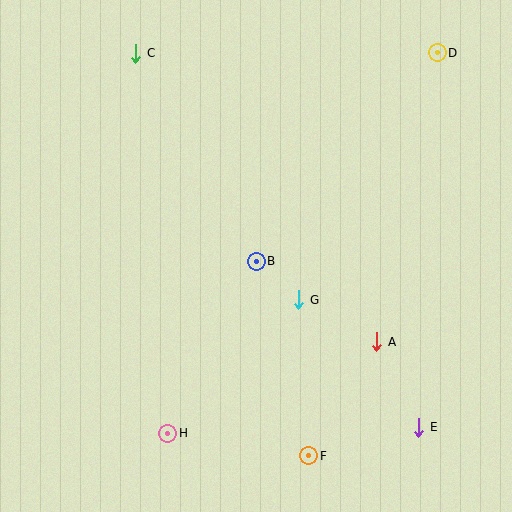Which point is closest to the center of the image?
Point B at (256, 261) is closest to the center.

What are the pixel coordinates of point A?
Point A is at (377, 342).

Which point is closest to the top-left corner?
Point C is closest to the top-left corner.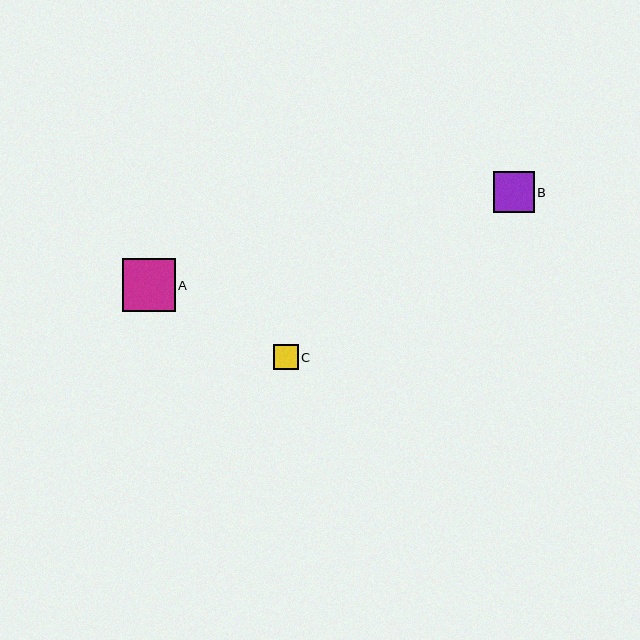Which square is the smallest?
Square C is the smallest with a size of approximately 25 pixels.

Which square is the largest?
Square A is the largest with a size of approximately 53 pixels.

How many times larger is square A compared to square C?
Square A is approximately 2.1 times the size of square C.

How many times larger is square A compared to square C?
Square A is approximately 2.1 times the size of square C.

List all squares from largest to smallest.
From largest to smallest: A, B, C.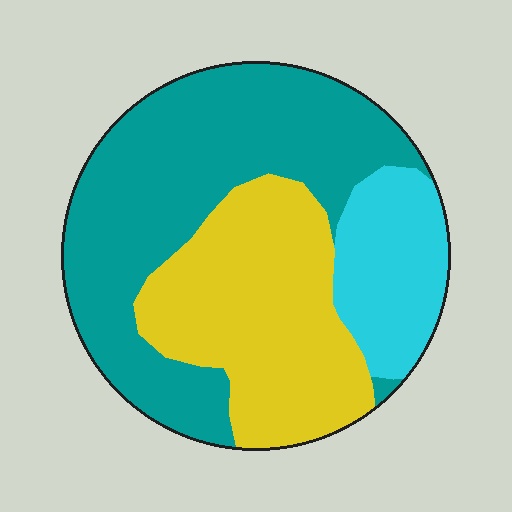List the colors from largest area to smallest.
From largest to smallest: teal, yellow, cyan.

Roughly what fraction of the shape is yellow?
Yellow covers about 35% of the shape.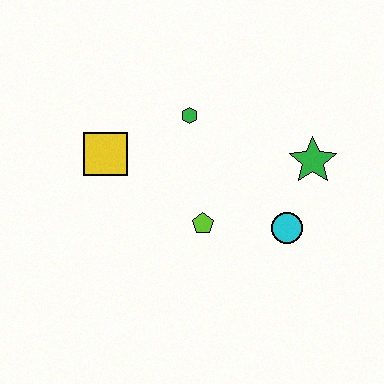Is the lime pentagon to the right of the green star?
No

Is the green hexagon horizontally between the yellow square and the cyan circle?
Yes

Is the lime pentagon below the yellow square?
Yes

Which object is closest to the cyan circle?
The green star is closest to the cyan circle.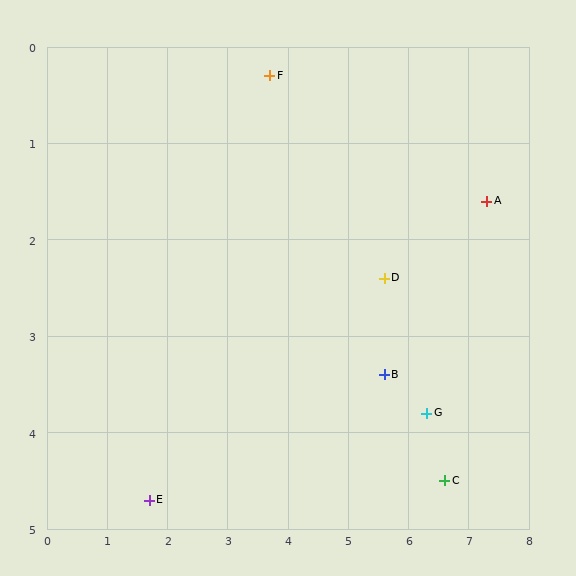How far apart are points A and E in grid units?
Points A and E are about 6.4 grid units apart.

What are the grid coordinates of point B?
Point B is at approximately (5.6, 3.4).